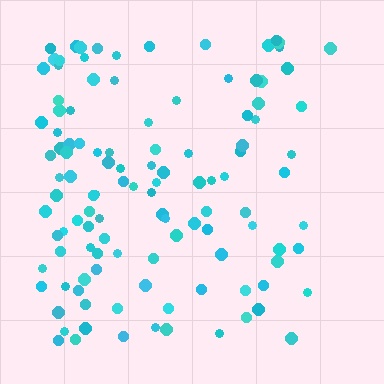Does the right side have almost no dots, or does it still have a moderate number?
Still a moderate number, just noticeably fewer than the left.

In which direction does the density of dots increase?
From right to left, with the left side densest.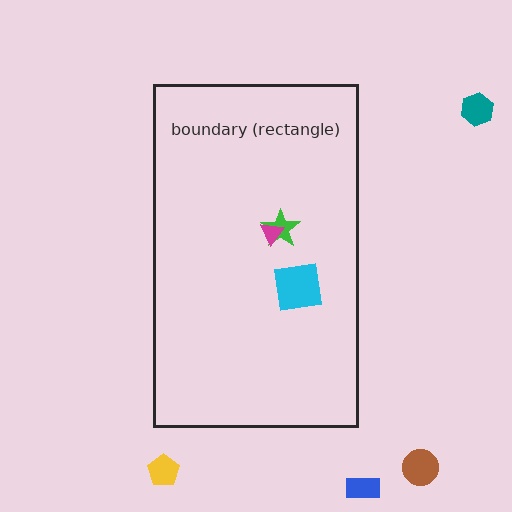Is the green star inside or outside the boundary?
Inside.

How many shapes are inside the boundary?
3 inside, 4 outside.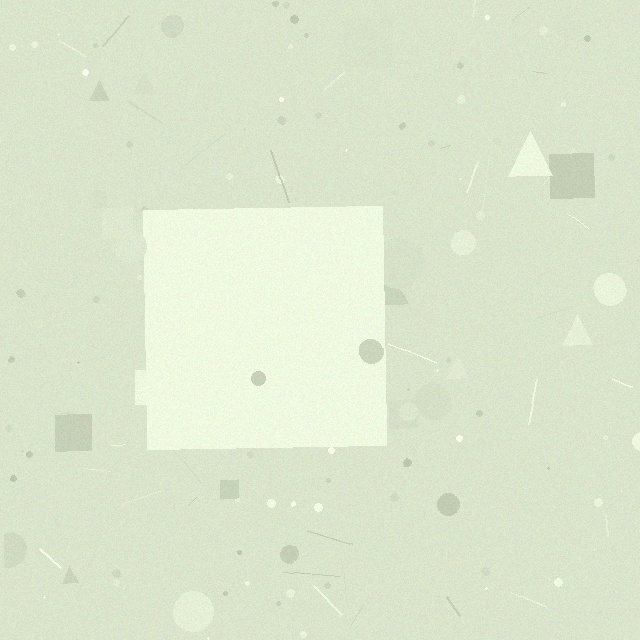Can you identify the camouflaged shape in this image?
The camouflaged shape is a square.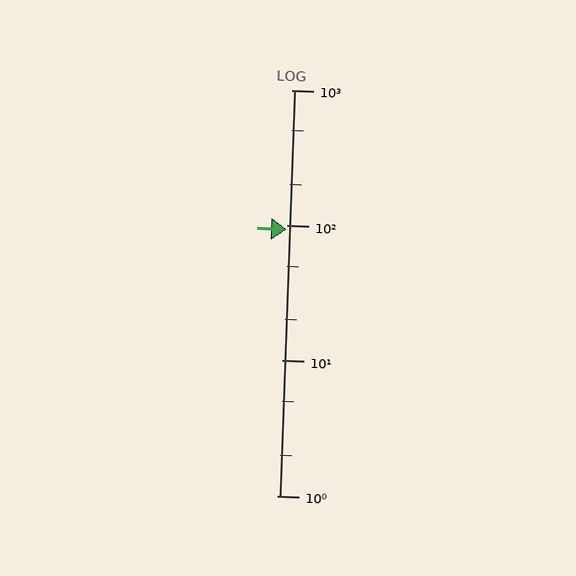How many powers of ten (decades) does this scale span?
The scale spans 3 decades, from 1 to 1000.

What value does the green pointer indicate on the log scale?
The pointer indicates approximately 93.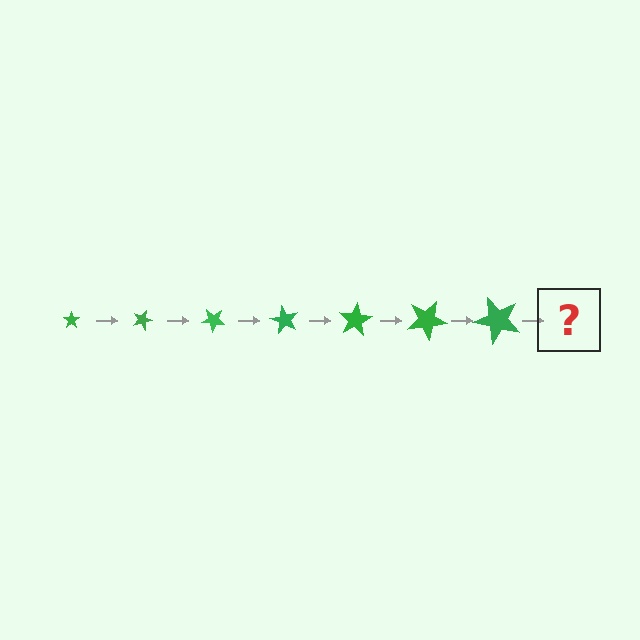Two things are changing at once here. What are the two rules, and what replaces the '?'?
The two rules are that the star grows larger each step and it rotates 20 degrees each step. The '?' should be a star, larger than the previous one and rotated 140 degrees from the start.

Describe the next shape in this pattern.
It should be a star, larger than the previous one and rotated 140 degrees from the start.